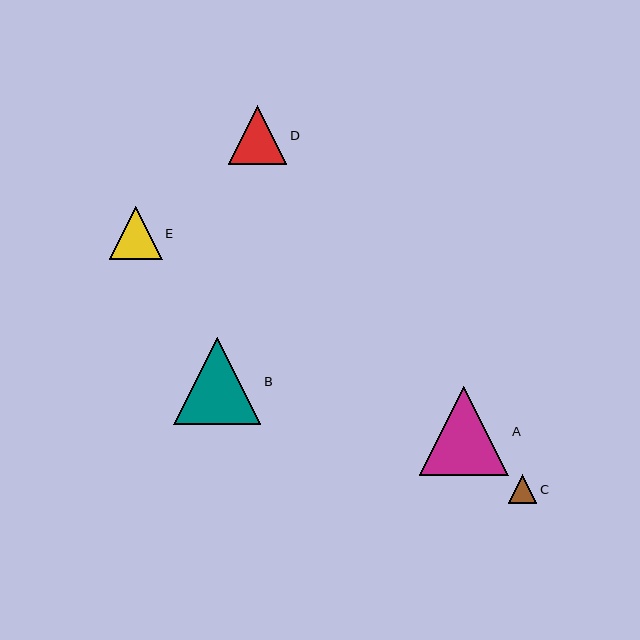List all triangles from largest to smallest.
From largest to smallest: A, B, D, E, C.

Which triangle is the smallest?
Triangle C is the smallest with a size of approximately 28 pixels.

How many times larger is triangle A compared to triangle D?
Triangle A is approximately 1.5 times the size of triangle D.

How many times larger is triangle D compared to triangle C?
Triangle D is approximately 2.1 times the size of triangle C.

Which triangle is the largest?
Triangle A is the largest with a size of approximately 90 pixels.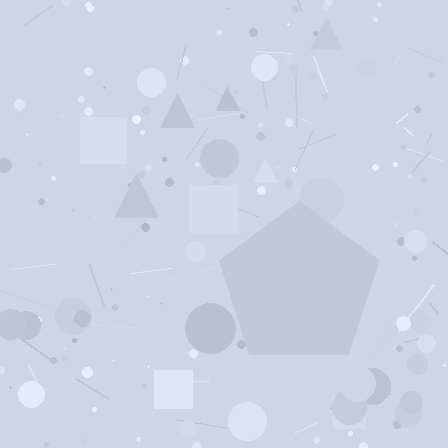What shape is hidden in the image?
A pentagon is hidden in the image.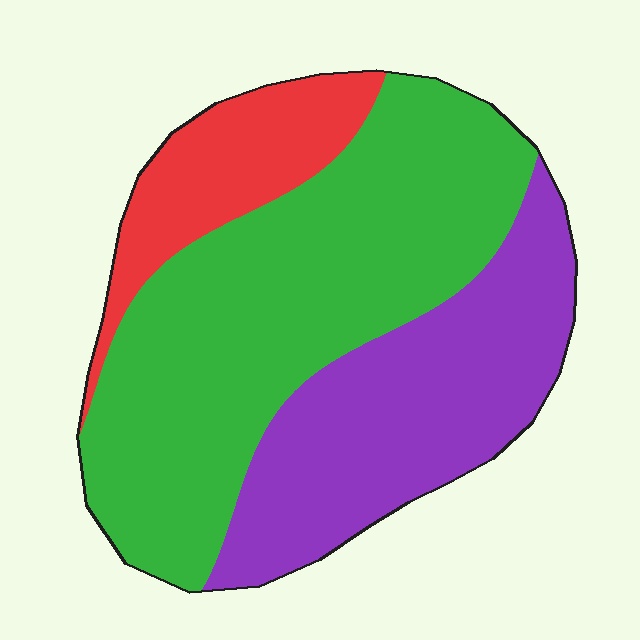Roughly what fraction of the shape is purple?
Purple takes up about one third (1/3) of the shape.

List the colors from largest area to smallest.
From largest to smallest: green, purple, red.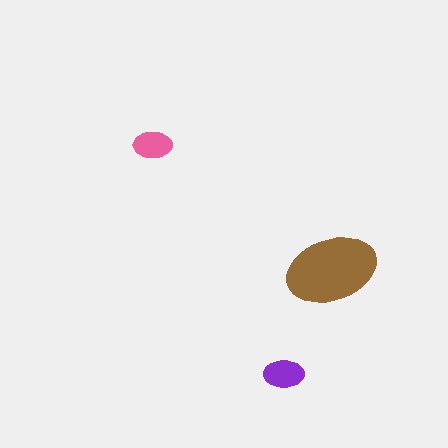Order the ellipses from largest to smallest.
the brown one, the purple one, the pink one.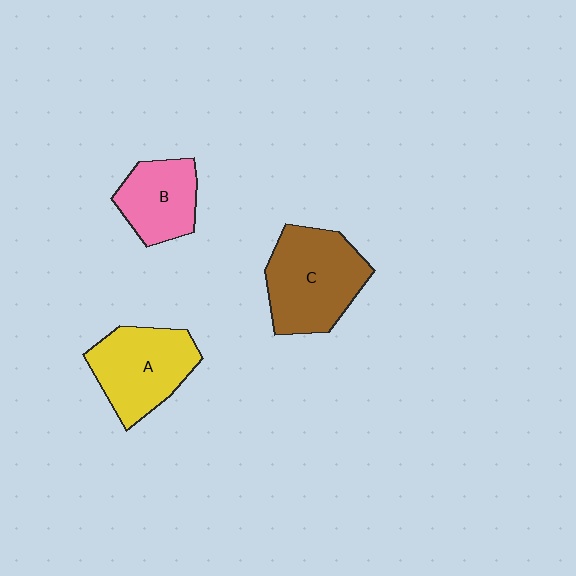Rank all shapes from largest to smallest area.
From largest to smallest: C (brown), A (yellow), B (pink).